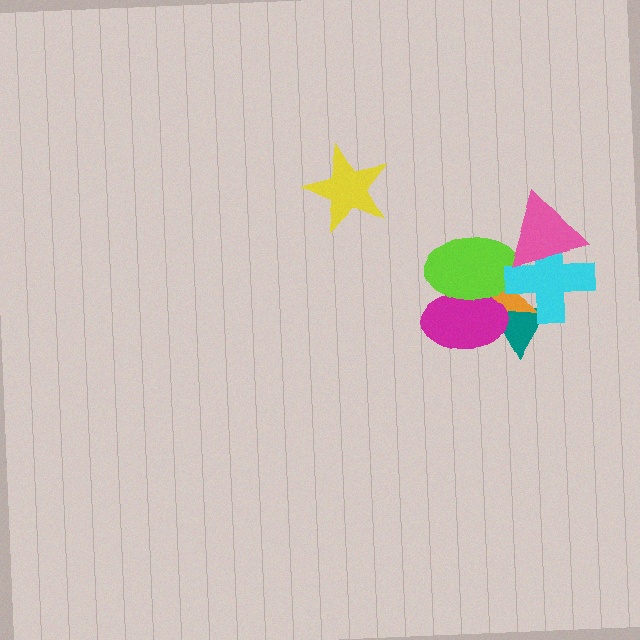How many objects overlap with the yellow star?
0 objects overlap with the yellow star.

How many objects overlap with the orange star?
5 objects overlap with the orange star.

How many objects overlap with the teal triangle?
3 objects overlap with the teal triangle.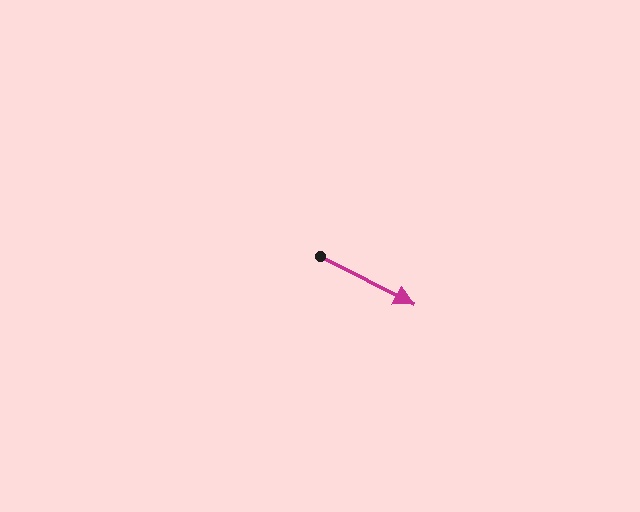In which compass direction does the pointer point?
Southeast.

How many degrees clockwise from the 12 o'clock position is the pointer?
Approximately 117 degrees.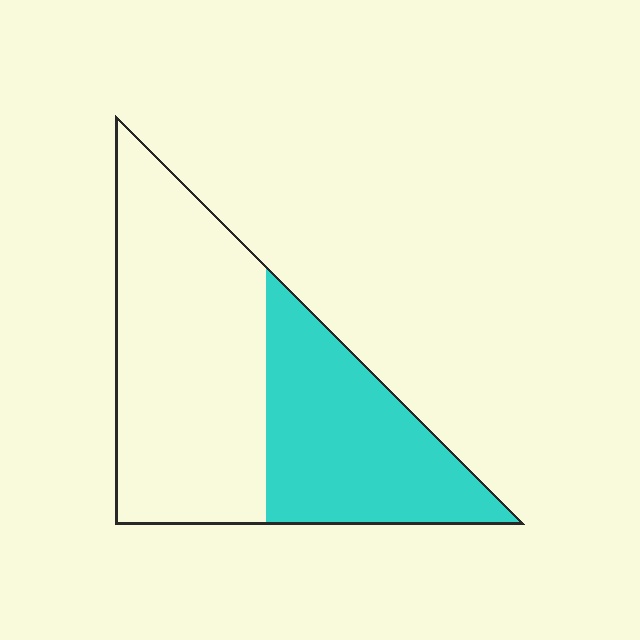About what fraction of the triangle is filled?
About two fifths (2/5).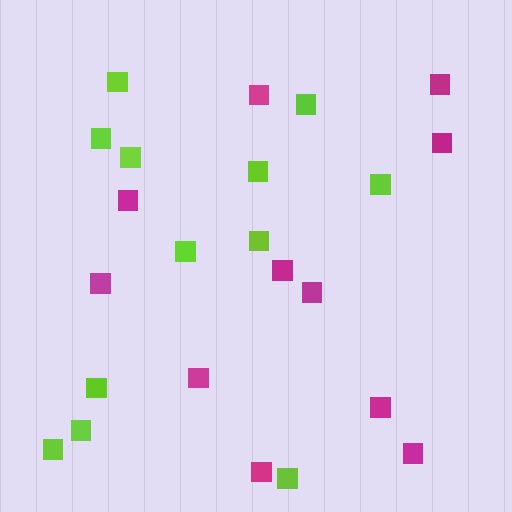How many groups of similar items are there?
There are 2 groups: one group of magenta squares (11) and one group of lime squares (12).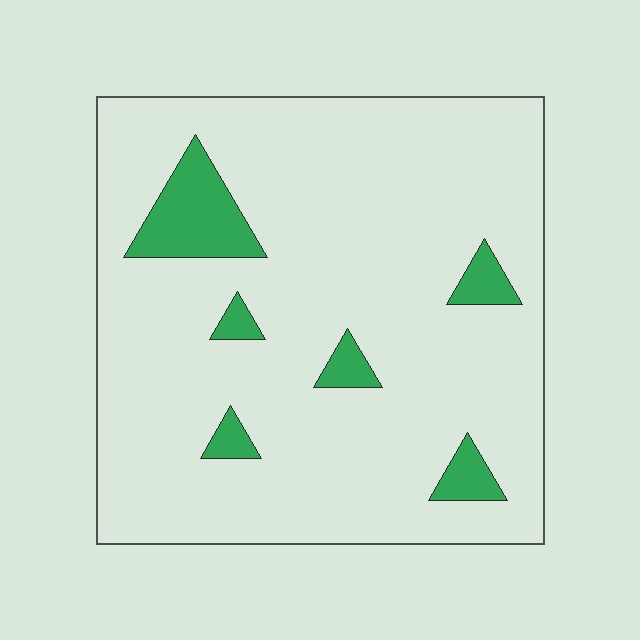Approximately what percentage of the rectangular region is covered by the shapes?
Approximately 10%.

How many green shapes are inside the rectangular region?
6.